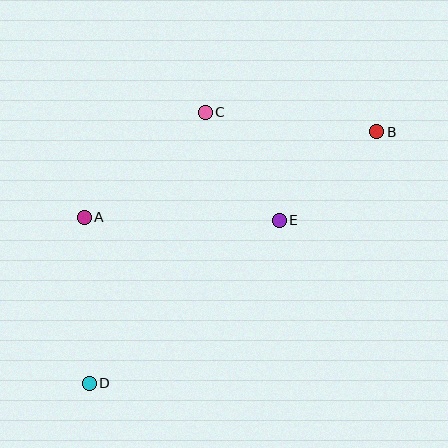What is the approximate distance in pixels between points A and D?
The distance between A and D is approximately 166 pixels.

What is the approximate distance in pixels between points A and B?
The distance between A and B is approximately 305 pixels.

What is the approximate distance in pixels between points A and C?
The distance between A and C is approximately 160 pixels.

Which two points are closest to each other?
Points C and E are closest to each other.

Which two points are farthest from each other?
Points B and D are farthest from each other.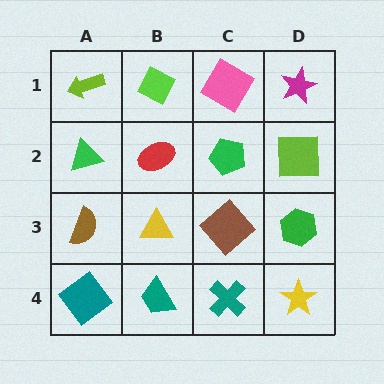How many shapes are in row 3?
4 shapes.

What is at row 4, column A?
A teal diamond.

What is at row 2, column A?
A green triangle.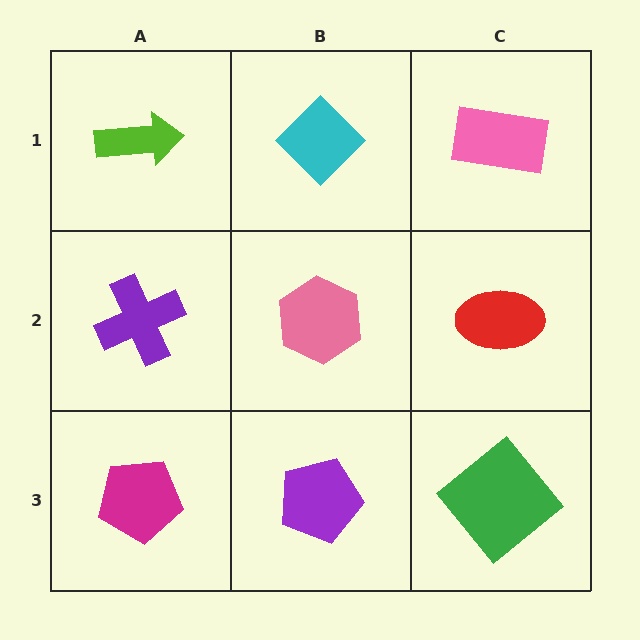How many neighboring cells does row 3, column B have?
3.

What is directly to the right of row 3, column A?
A purple pentagon.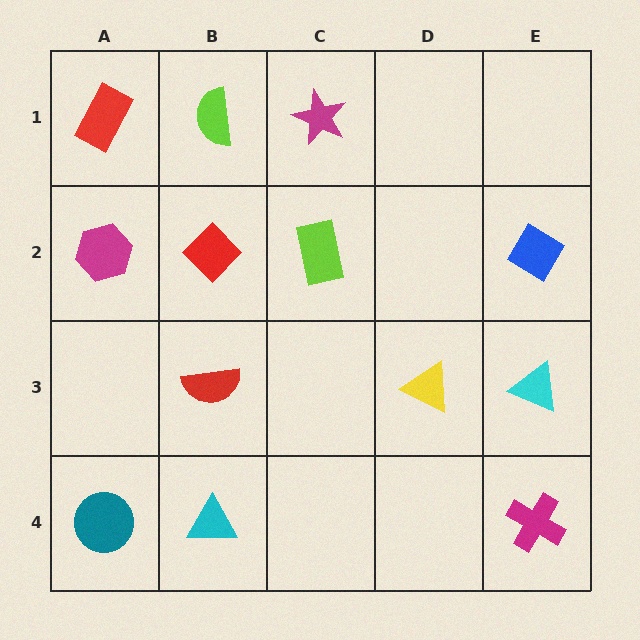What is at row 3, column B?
A red semicircle.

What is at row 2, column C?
A lime rectangle.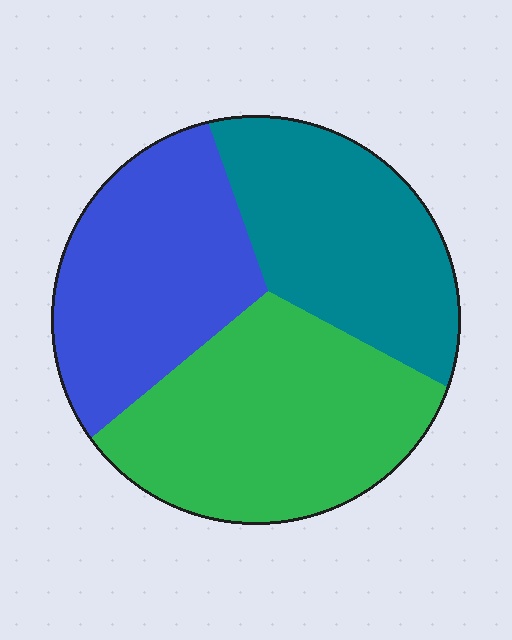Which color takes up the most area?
Green, at roughly 40%.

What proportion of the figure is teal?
Teal covers roughly 30% of the figure.